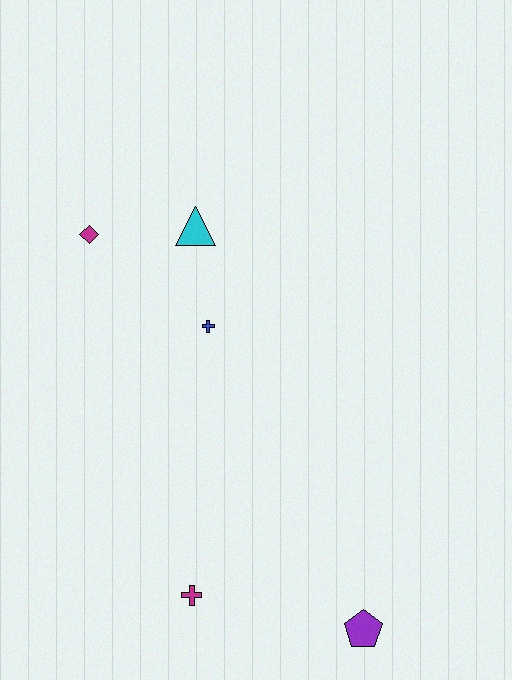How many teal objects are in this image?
There are no teal objects.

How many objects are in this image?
There are 5 objects.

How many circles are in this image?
There are no circles.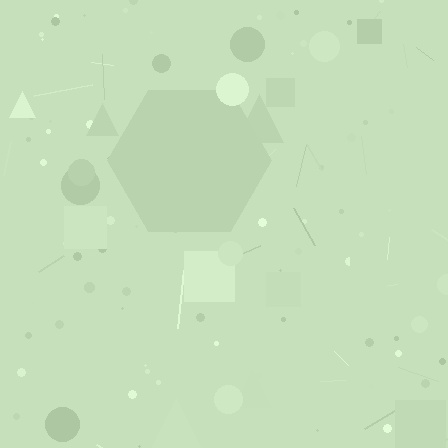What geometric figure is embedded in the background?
A hexagon is embedded in the background.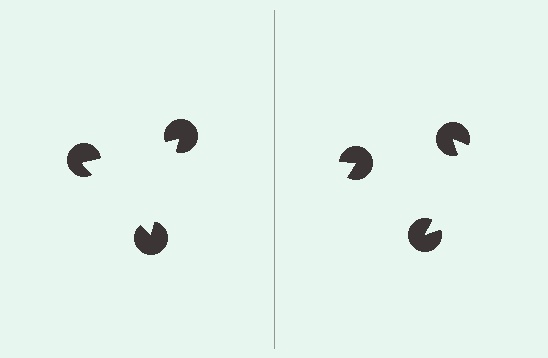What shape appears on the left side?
An illusory triangle.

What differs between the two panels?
The pac-man discs are positioned identically on both sides; only the wedge orientations differ. On the left they align to a triangle; on the right they are misaligned.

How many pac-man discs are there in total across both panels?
6 — 3 on each side.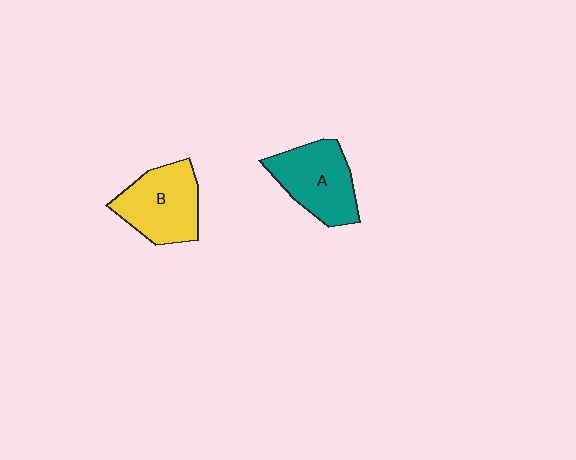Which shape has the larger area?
Shape B (yellow).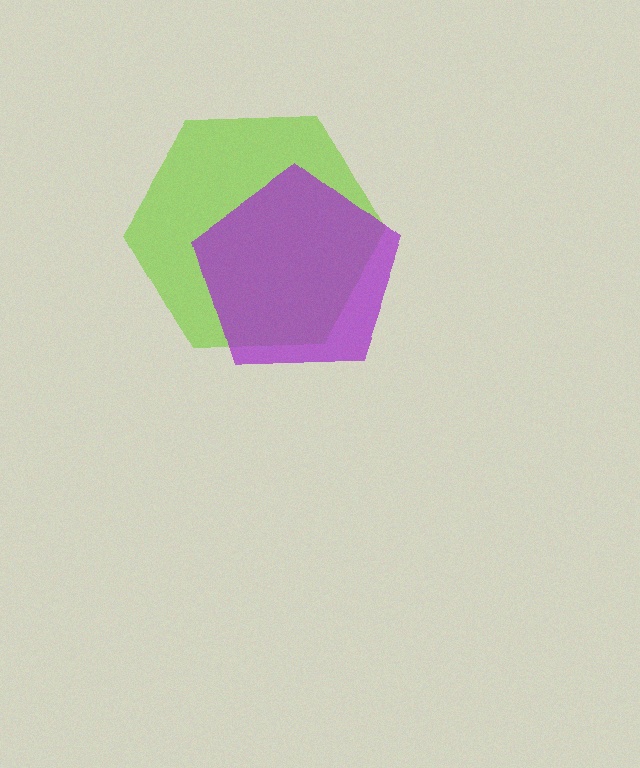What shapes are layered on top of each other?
The layered shapes are: a lime hexagon, a purple pentagon.